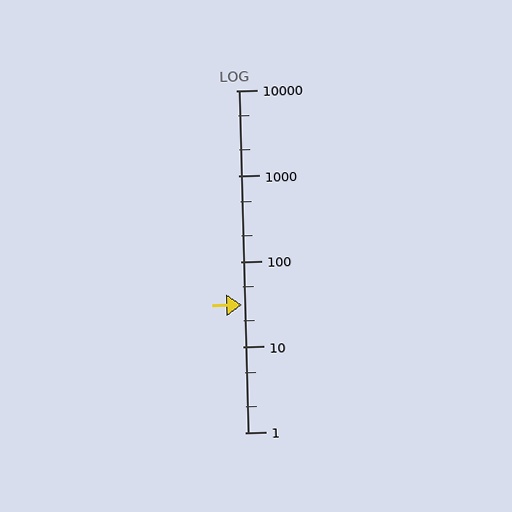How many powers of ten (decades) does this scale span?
The scale spans 4 decades, from 1 to 10000.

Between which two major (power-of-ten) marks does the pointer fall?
The pointer is between 10 and 100.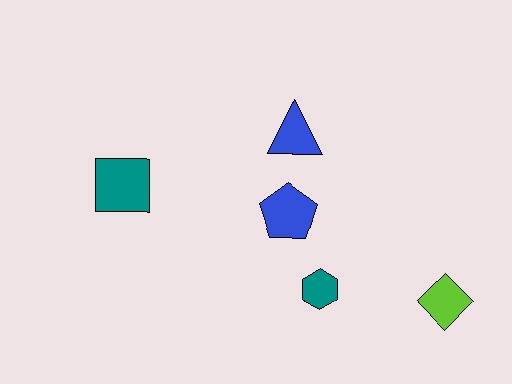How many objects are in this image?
There are 5 objects.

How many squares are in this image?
There is 1 square.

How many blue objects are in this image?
There are 2 blue objects.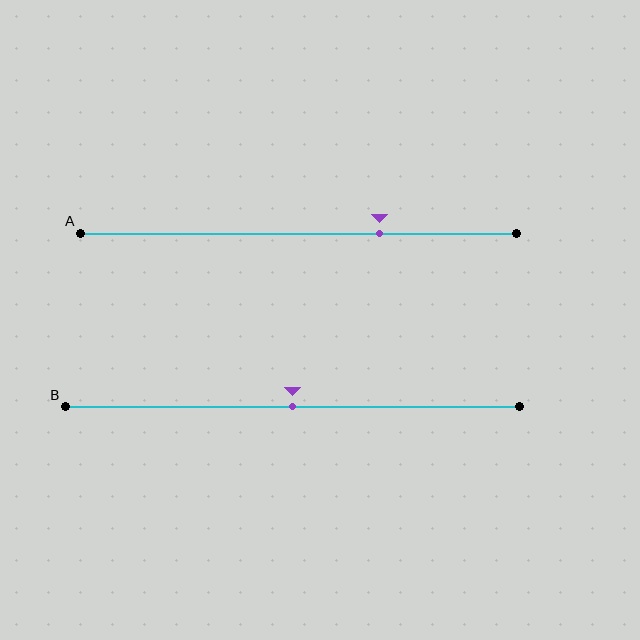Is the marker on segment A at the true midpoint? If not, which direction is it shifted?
No, the marker on segment A is shifted to the right by about 19% of the segment length.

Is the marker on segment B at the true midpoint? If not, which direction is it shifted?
Yes, the marker on segment B is at the true midpoint.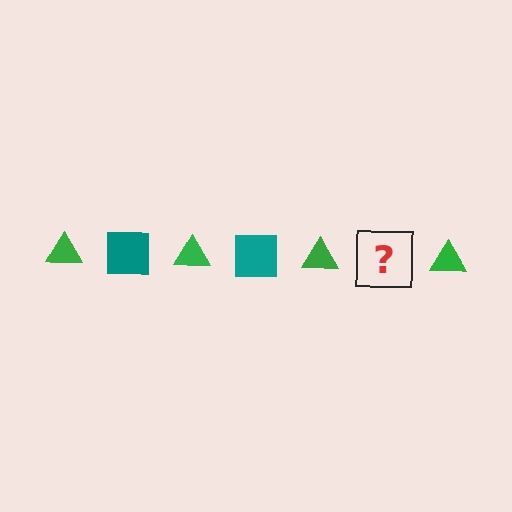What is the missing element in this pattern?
The missing element is a teal square.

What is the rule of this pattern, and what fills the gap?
The rule is that the pattern alternates between green triangle and teal square. The gap should be filled with a teal square.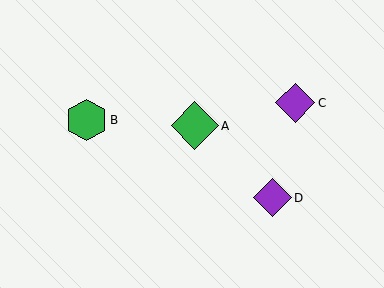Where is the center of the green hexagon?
The center of the green hexagon is at (86, 120).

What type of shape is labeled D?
Shape D is a purple diamond.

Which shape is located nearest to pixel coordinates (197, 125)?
The green diamond (labeled A) at (195, 126) is nearest to that location.